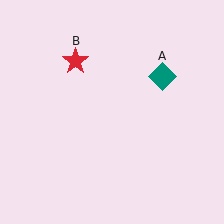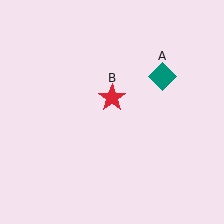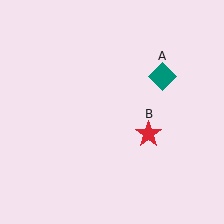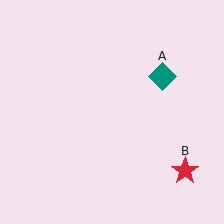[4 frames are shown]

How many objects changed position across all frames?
1 object changed position: red star (object B).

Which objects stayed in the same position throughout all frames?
Teal diamond (object A) remained stationary.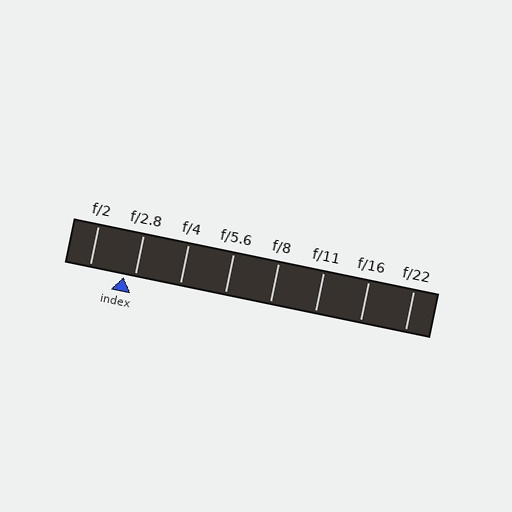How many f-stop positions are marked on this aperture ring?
There are 8 f-stop positions marked.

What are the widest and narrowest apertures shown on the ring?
The widest aperture shown is f/2 and the narrowest is f/22.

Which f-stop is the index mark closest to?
The index mark is closest to f/2.8.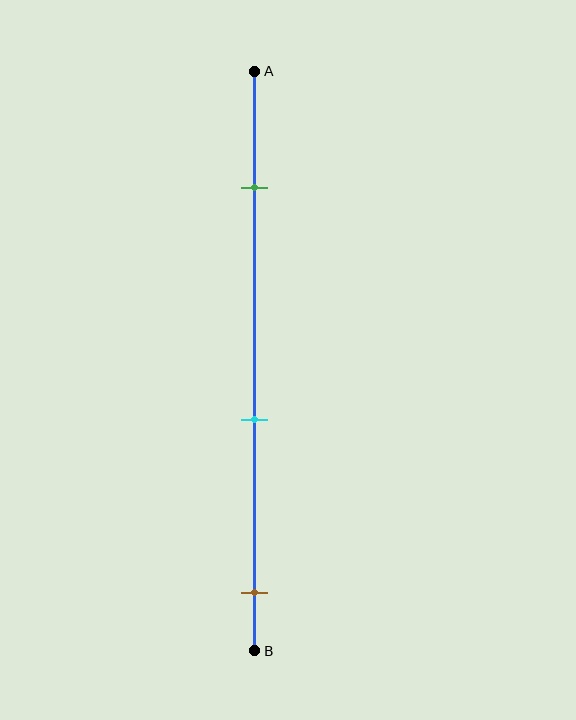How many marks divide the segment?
There are 3 marks dividing the segment.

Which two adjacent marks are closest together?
The cyan and brown marks are the closest adjacent pair.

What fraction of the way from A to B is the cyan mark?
The cyan mark is approximately 60% (0.6) of the way from A to B.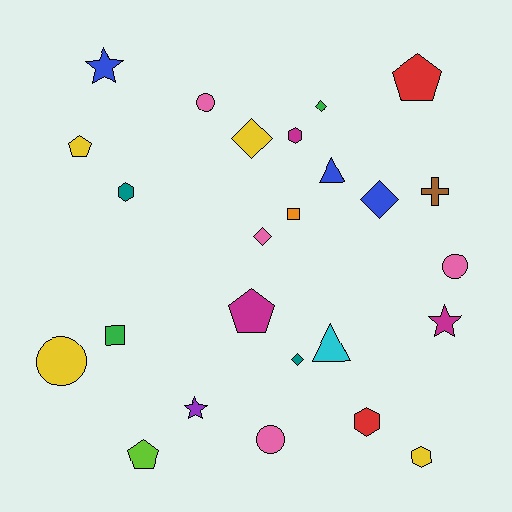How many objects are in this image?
There are 25 objects.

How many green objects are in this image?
There are 2 green objects.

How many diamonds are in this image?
There are 5 diamonds.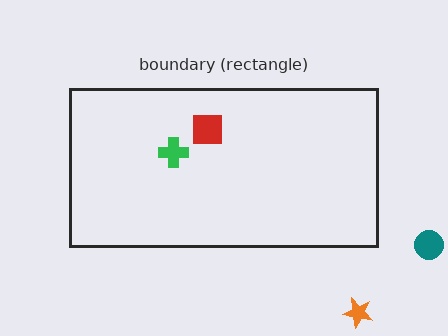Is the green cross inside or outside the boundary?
Inside.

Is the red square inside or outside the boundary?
Inside.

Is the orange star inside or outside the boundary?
Outside.